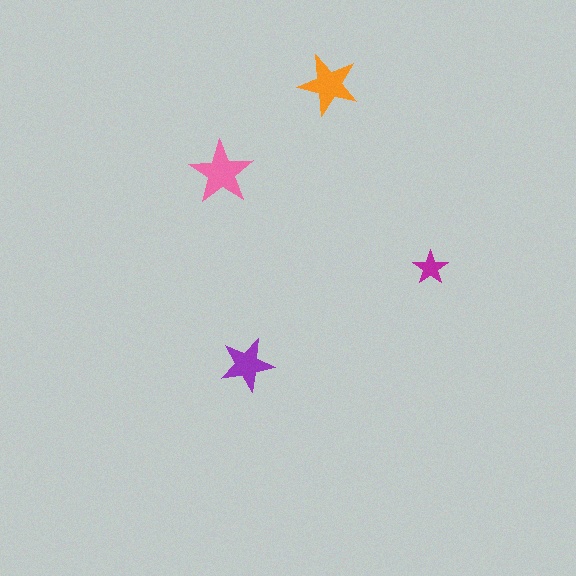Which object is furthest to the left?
The pink star is leftmost.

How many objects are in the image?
There are 4 objects in the image.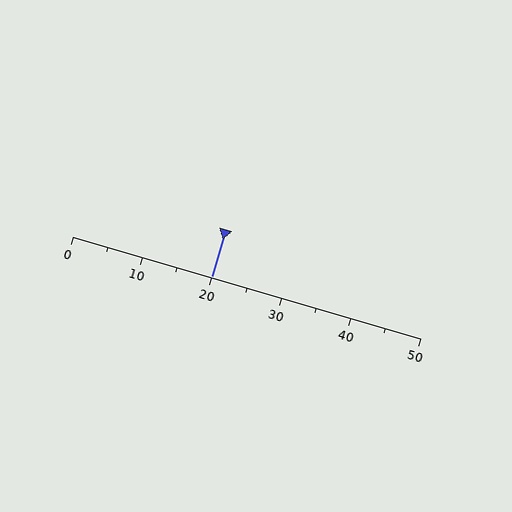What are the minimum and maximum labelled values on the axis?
The axis runs from 0 to 50.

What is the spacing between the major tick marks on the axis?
The major ticks are spaced 10 apart.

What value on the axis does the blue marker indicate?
The marker indicates approximately 20.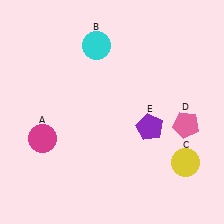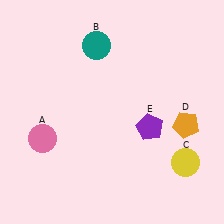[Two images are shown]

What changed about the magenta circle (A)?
In Image 1, A is magenta. In Image 2, it changed to pink.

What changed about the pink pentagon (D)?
In Image 1, D is pink. In Image 2, it changed to orange.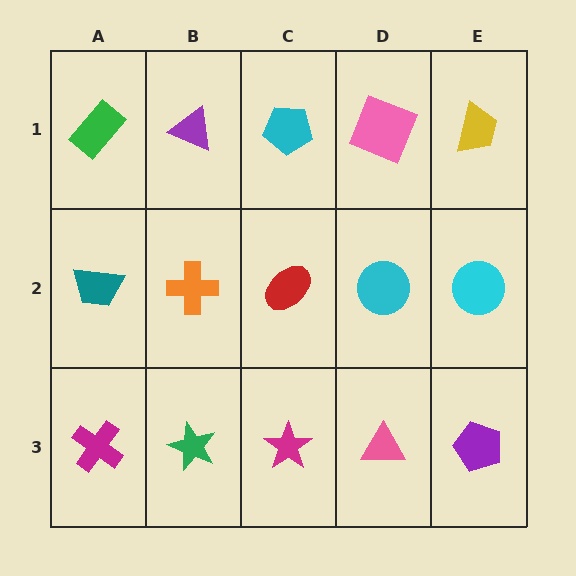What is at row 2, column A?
A teal trapezoid.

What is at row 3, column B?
A green star.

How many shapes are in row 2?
5 shapes.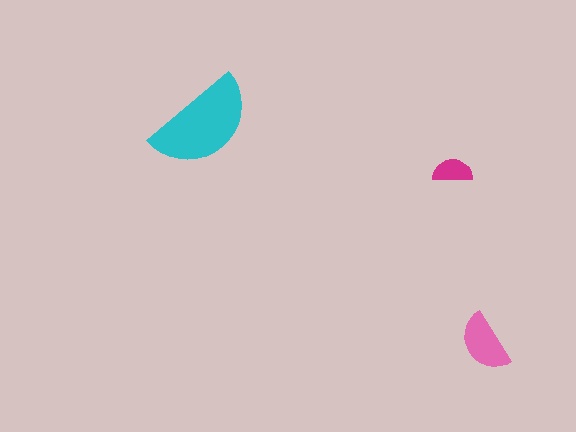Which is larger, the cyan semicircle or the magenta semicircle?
The cyan one.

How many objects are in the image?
There are 3 objects in the image.